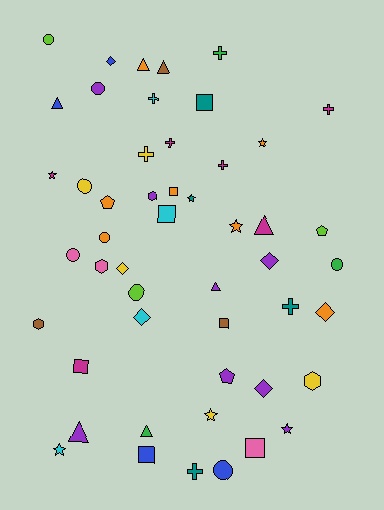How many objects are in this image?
There are 50 objects.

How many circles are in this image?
There are 8 circles.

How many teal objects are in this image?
There are 4 teal objects.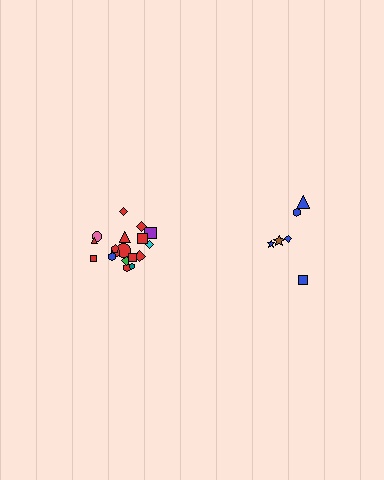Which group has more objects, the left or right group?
The left group.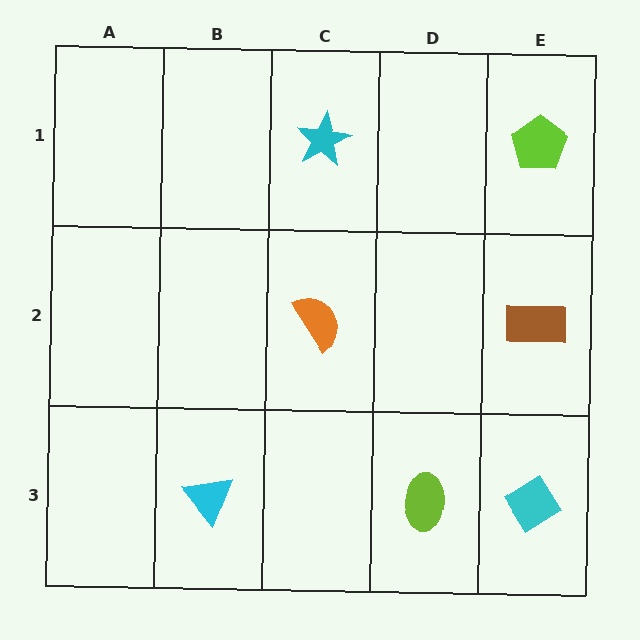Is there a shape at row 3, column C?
No, that cell is empty.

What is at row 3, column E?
A cyan diamond.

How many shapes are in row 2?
2 shapes.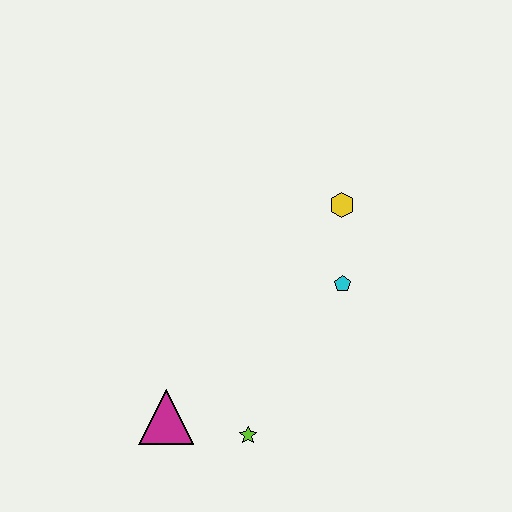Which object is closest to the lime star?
The magenta triangle is closest to the lime star.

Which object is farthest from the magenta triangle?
The yellow hexagon is farthest from the magenta triangle.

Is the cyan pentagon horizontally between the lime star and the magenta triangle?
No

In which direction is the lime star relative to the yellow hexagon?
The lime star is below the yellow hexagon.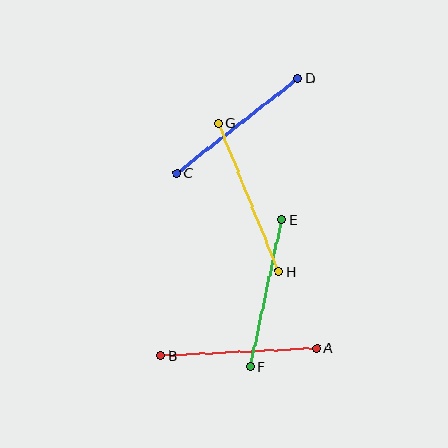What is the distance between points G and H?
The distance is approximately 160 pixels.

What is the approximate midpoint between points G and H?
The midpoint is at approximately (248, 197) pixels.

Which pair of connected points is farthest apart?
Points G and H are farthest apart.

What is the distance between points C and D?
The distance is approximately 154 pixels.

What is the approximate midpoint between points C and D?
The midpoint is at approximately (237, 125) pixels.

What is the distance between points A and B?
The distance is approximately 156 pixels.